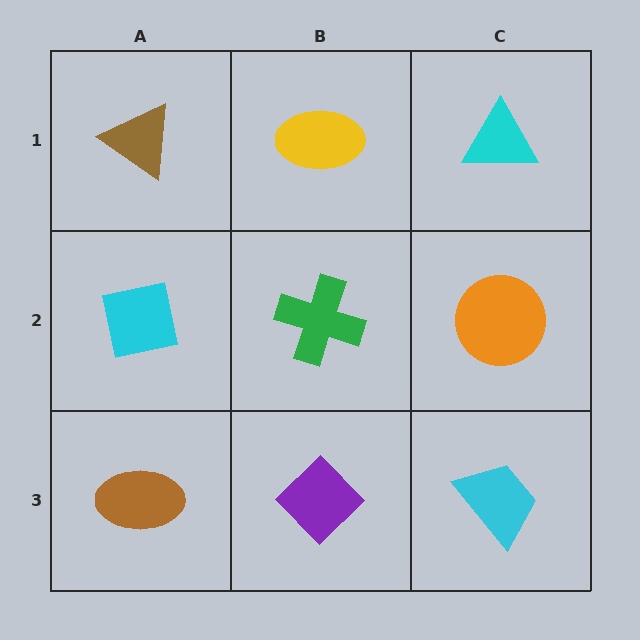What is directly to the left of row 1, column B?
A brown triangle.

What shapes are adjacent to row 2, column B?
A yellow ellipse (row 1, column B), a purple diamond (row 3, column B), a cyan square (row 2, column A), an orange circle (row 2, column C).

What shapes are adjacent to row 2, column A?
A brown triangle (row 1, column A), a brown ellipse (row 3, column A), a green cross (row 2, column B).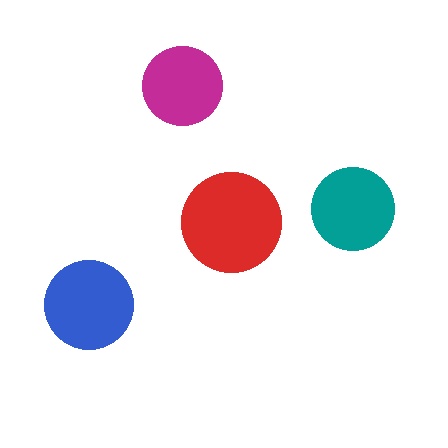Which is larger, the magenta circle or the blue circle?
The blue one.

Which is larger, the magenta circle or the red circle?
The red one.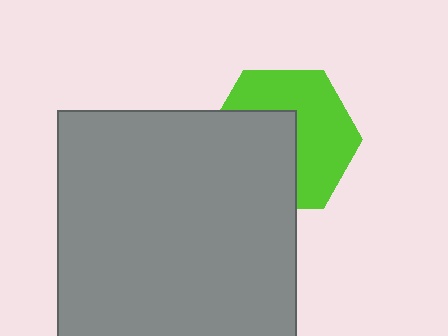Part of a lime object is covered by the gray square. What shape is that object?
It is a hexagon.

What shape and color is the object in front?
The object in front is a gray square.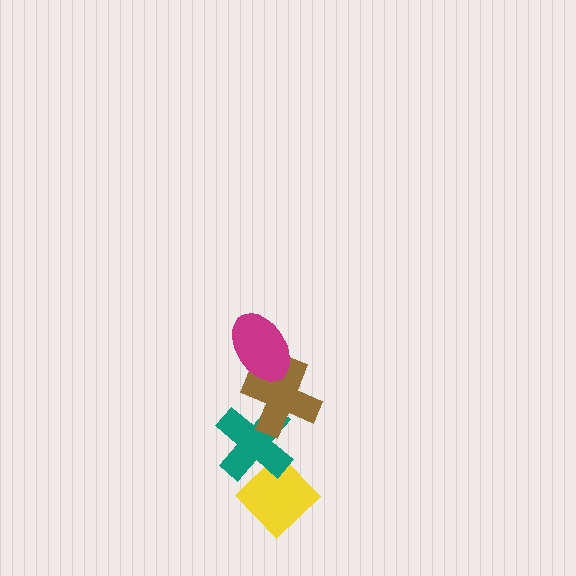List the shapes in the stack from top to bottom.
From top to bottom: the magenta ellipse, the brown cross, the teal cross, the yellow diamond.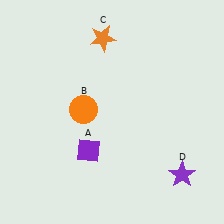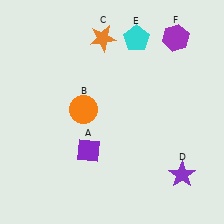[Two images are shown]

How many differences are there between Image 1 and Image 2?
There are 2 differences between the two images.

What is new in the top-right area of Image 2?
A purple hexagon (F) was added in the top-right area of Image 2.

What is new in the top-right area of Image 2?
A cyan pentagon (E) was added in the top-right area of Image 2.